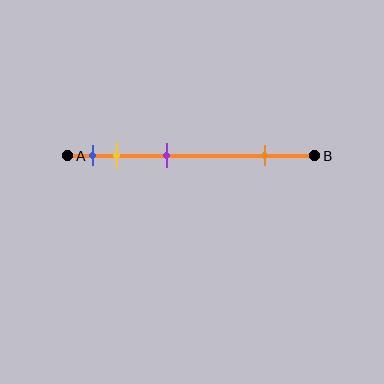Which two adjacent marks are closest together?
The blue and yellow marks are the closest adjacent pair.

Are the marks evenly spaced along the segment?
No, the marks are not evenly spaced.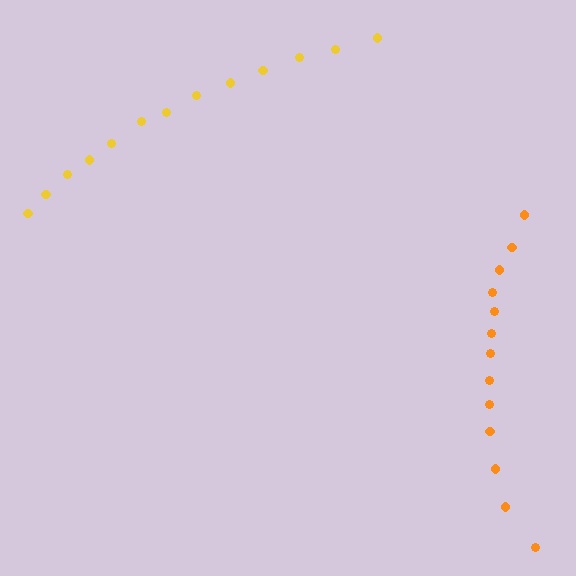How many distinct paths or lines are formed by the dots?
There are 2 distinct paths.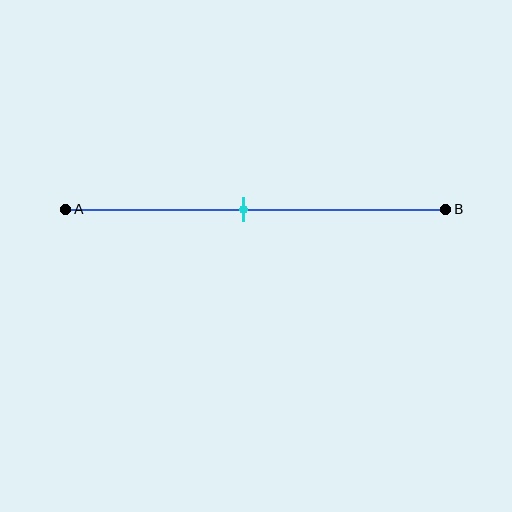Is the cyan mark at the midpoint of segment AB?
Yes, the mark is approximately at the midpoint.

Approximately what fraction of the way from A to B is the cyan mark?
The cyan mark is approximately 45% of the way from A to B.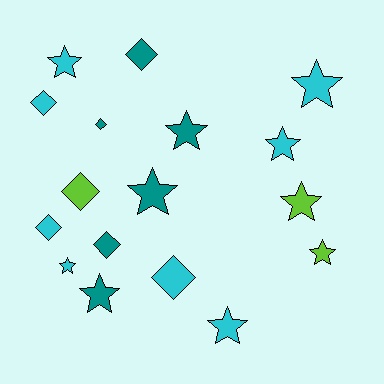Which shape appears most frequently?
Star, with 10 objects.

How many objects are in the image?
There are 17 objects.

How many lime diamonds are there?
There is 1 lime diamond.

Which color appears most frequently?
Cyan, with 8 objects.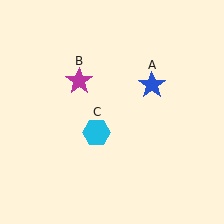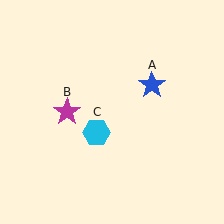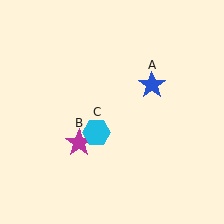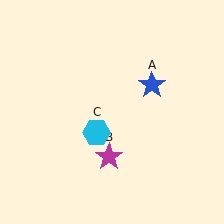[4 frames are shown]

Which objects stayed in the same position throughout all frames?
Blue star (object A) and cyan hexagon (object C) remained stationary.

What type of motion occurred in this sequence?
The magenta star (object B) rotated counterclockwise around the center of the scene.